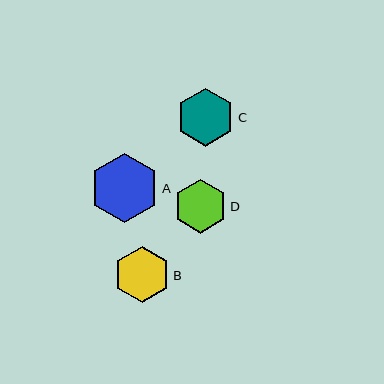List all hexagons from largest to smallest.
From largest to smallest: A, C, B, D.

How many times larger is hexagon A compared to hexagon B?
Hexagon A is approximately 1.2 times the size of hexagon B.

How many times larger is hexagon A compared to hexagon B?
Hexagon A is approximately 1.2 times the size of hexagon B.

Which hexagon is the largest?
Hexagon A is the largest with a size of approximately 69 pixels.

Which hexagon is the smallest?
Hexagon D is the smallest with a size of approximately 53 pixels.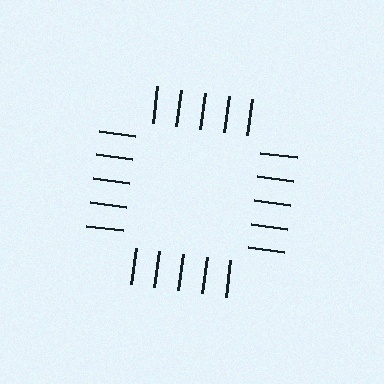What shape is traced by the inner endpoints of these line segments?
An illusory square — the line segments terminate on its edges but no continuous stroke is drawn.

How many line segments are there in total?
20 — 5 along each of the 4 edges.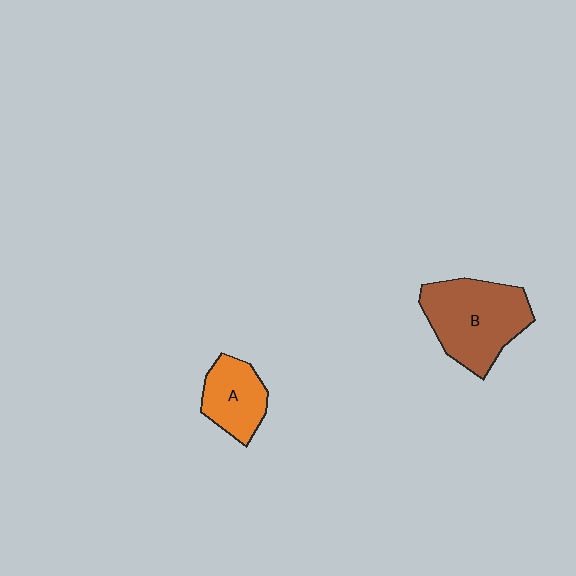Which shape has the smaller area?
Shape A (orange).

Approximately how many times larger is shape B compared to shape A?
Approximately 1.8 times.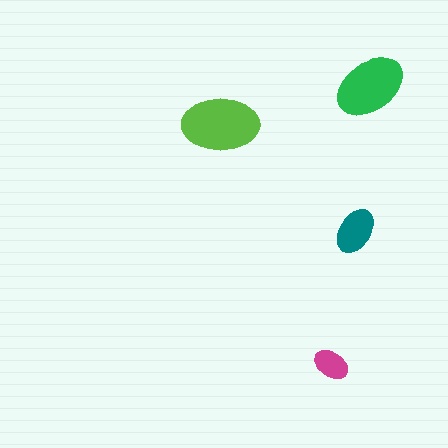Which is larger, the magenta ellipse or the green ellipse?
The green one.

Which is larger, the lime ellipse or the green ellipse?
The lime one.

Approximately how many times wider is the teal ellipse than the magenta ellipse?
About 1.5 times wider.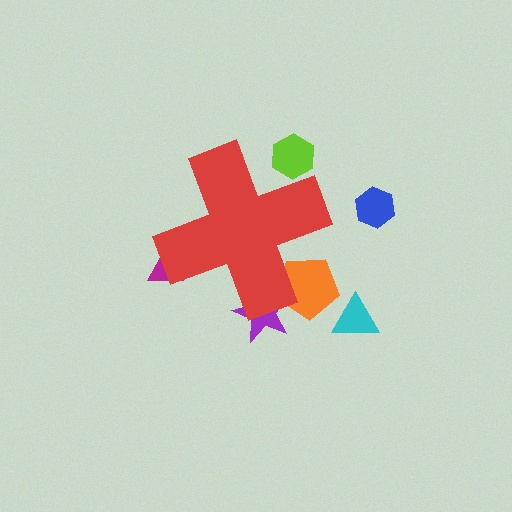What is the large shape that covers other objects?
A red cross.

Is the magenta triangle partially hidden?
Yes, the magenta triangle is partially hidden behind the red cross.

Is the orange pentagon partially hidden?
Yes, the orange pentagon is partially hidden behind the red cross.